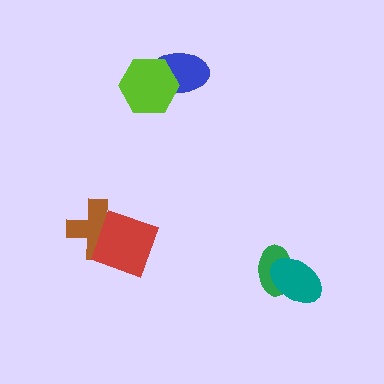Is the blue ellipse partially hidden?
Yes, it is partially covered by another shape.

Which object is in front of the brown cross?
The red diamond is in front of the brown cross.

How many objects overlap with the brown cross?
1 object overlaps with the brown cross.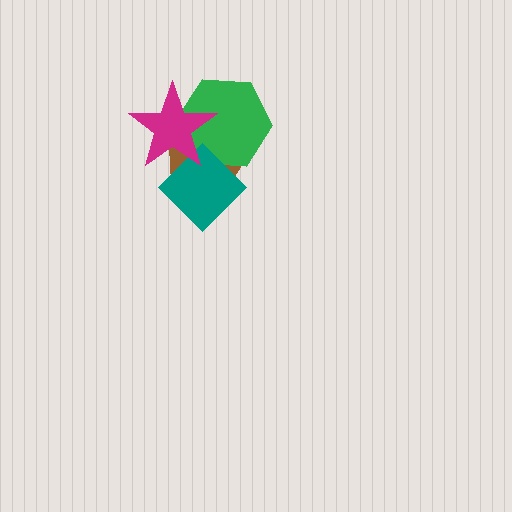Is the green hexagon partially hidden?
Yes, it is partially covered by another shape.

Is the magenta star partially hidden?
No, no other shape covers it.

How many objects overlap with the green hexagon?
3 objects overlap with the green hexagon.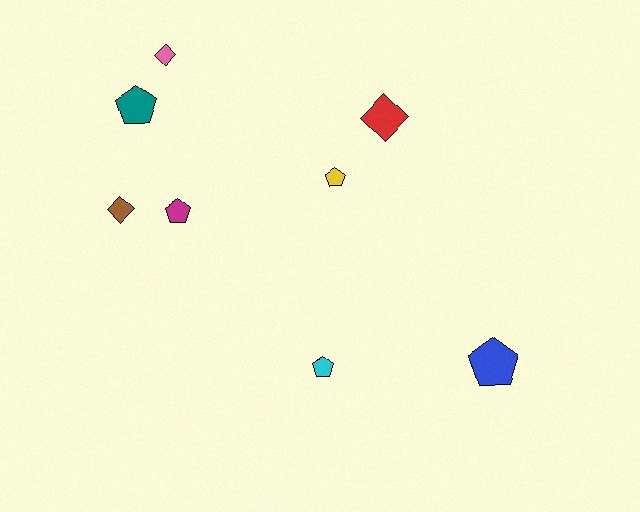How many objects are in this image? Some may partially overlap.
There are 8 objects.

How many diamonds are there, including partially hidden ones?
There are 3 diamonds.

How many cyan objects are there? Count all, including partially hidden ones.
There is 1 cyan object.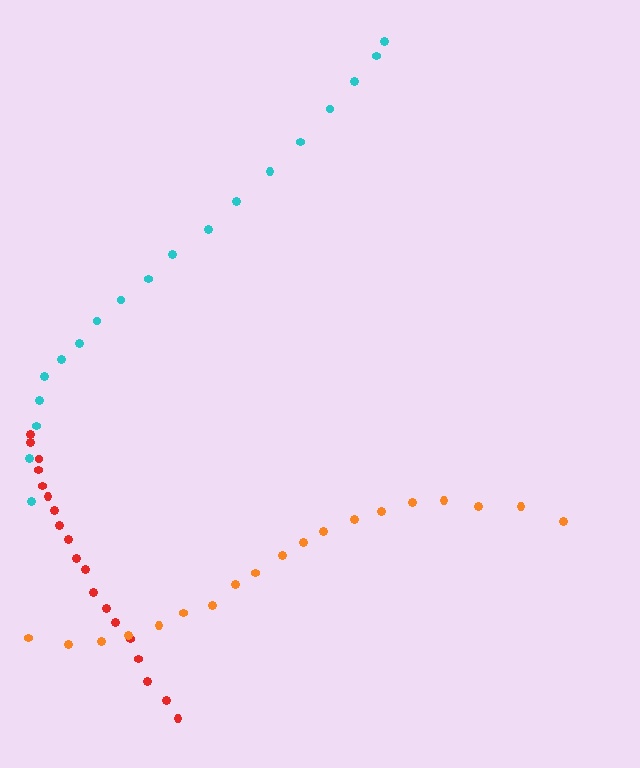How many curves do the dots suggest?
There are 3 distinct paths.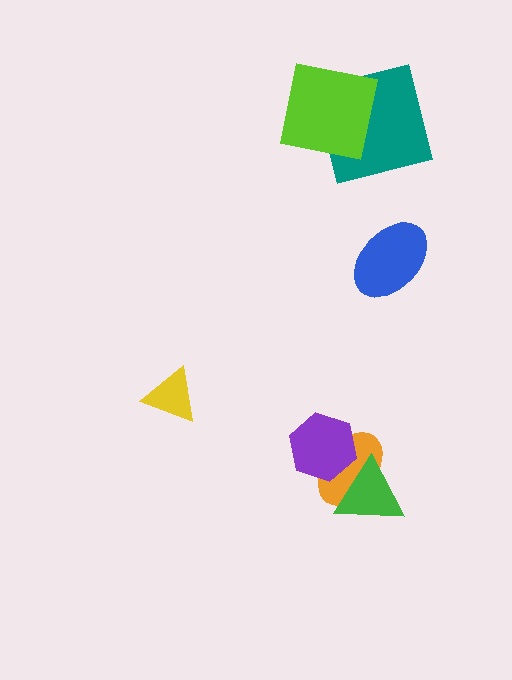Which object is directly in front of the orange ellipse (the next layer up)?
The purple hexagon is directly in front of the orange ellipse.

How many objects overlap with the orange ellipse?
2 objects overlap with the orange ellipse.